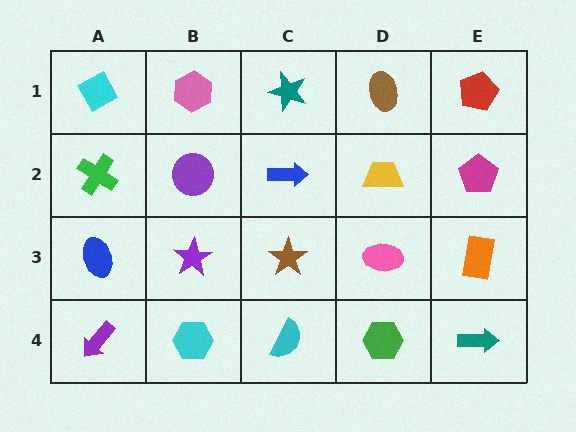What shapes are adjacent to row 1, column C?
A blue arrow (row 2, column C), a pink hexagon (row 1, column B), a brown ellipse (row 1, column D).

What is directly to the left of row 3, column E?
A pink ellipse.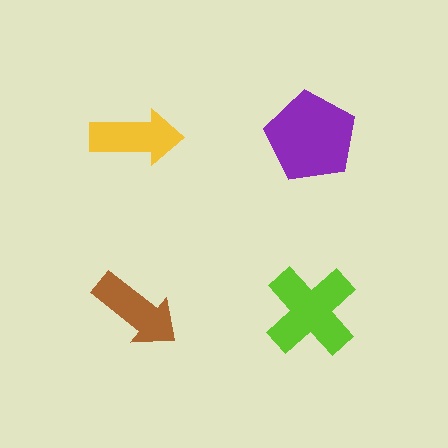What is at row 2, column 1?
A brown arrow.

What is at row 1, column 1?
A yellow arrow.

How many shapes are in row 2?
2 shapes.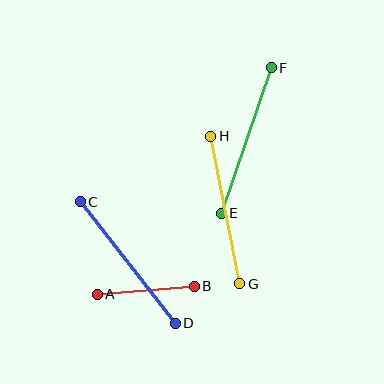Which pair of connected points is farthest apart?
Points C and D are farthest apart.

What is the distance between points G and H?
The distance is approximately 151 pixels.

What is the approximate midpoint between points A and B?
The midpoint is at approximately (146, 290) pixels.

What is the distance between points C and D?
The distance is approximately 154 pixels.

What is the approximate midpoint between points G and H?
The midpoint is at approximately (225, 210) pixels.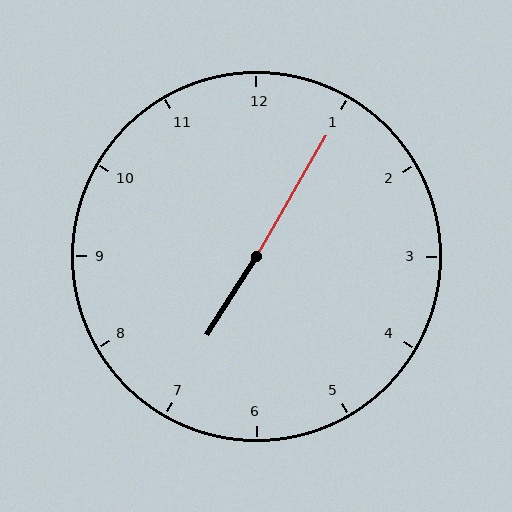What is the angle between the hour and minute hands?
Approximately 178 degrees.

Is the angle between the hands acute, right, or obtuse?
It is obtuse.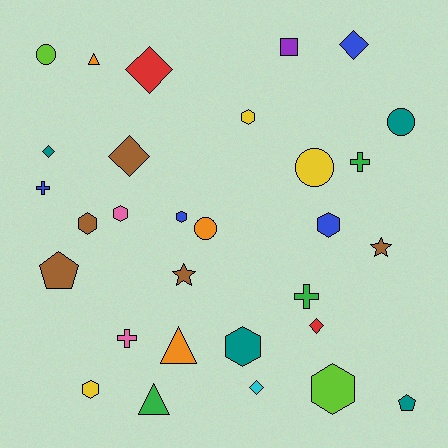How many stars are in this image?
There are 2 stars.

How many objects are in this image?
There are 30 objects.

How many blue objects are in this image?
There are 4 blue objects.